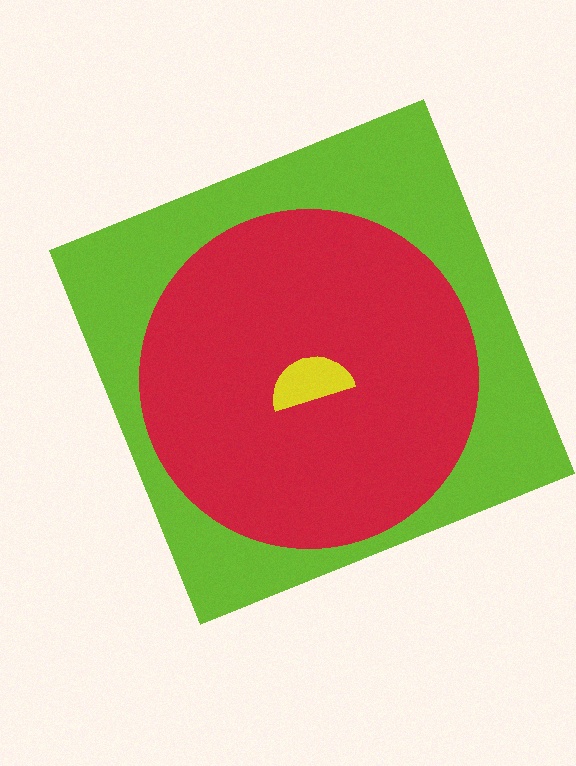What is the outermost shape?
The lime square.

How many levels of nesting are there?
3.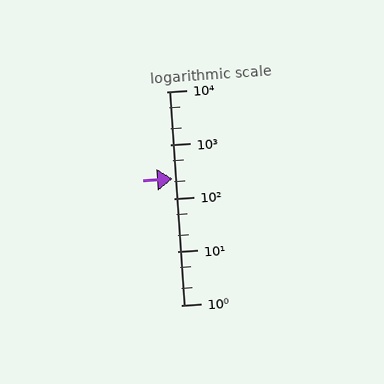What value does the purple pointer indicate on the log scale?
The pointer indicates approximately 230.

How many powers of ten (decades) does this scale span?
The scale spans 4 decades, from 1 to 10000.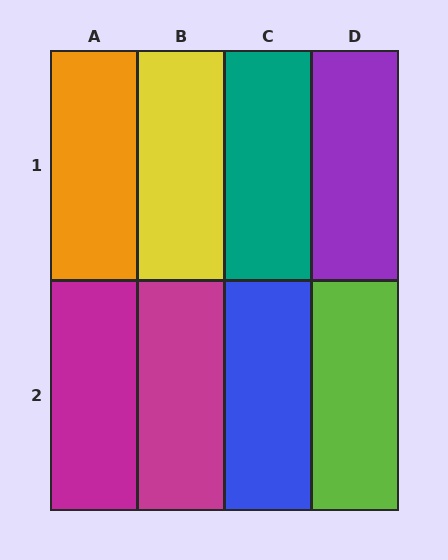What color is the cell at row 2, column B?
Magenta.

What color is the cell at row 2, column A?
Magenta.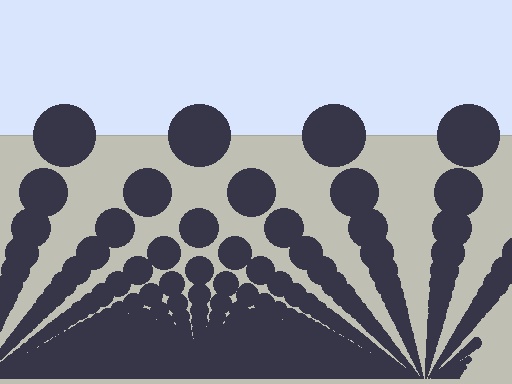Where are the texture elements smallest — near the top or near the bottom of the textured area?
Near the bottom.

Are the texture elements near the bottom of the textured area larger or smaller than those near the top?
Smaller. The gradient is inverted — elements near the bottom are smaller and denser.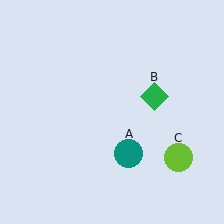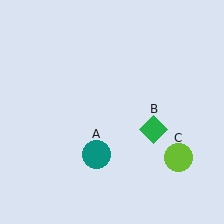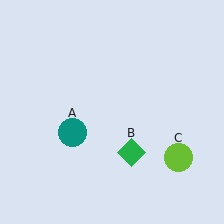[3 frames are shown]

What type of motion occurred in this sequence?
The teal circle (object A), green diamond (object B) rotated clockwise around the center of the scene.